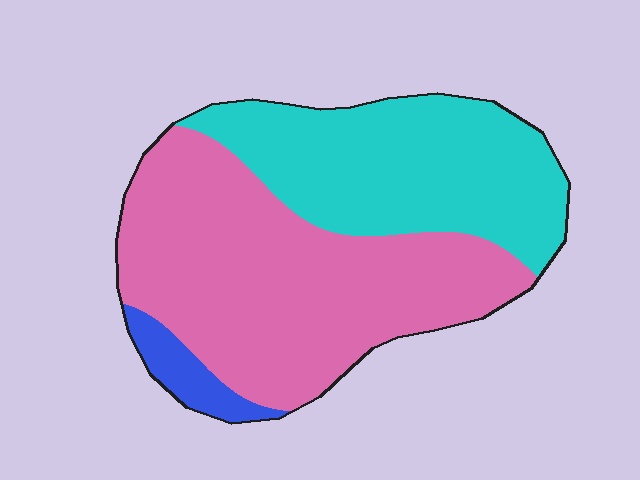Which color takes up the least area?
Blue, at roughly 5%.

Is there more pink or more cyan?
Pink.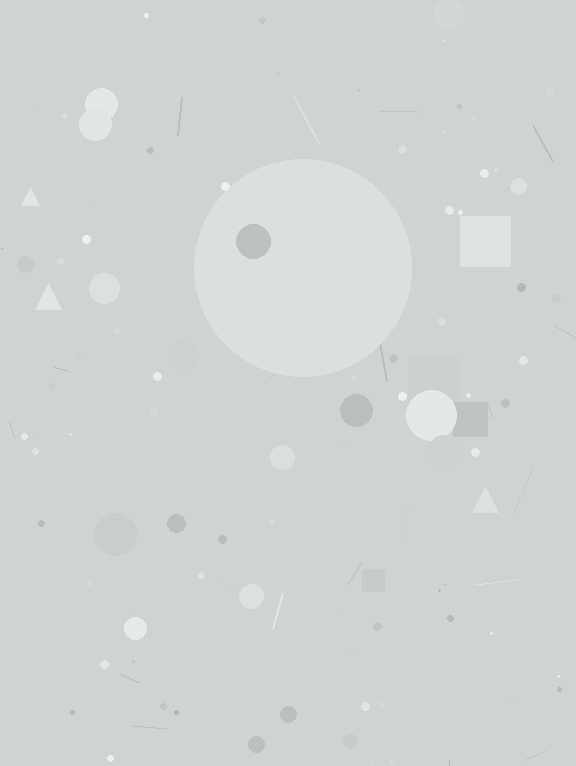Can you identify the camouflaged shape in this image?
The camouflaged shape is a circle.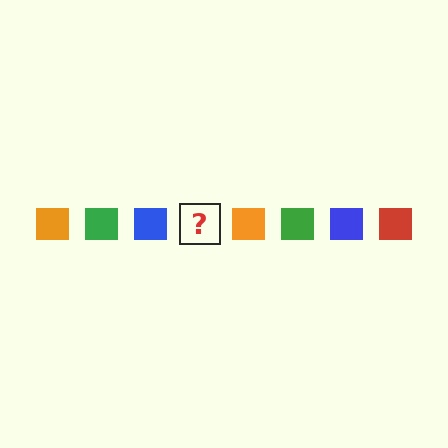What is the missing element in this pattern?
The missing element is a red square.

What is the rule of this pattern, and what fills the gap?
The rule is that the pattern cycles through orange, green, blue, red squares. The gap should be filled with a red square.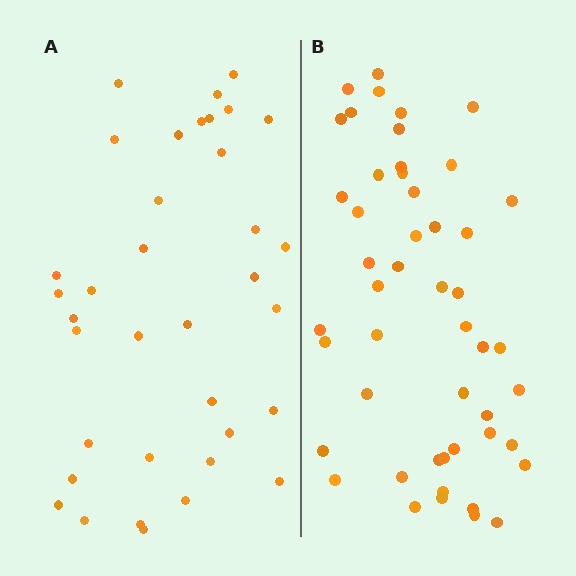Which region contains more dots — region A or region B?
Region B (the right region) has more dots.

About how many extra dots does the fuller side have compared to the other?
Region B has approximately 15 more dots than region A.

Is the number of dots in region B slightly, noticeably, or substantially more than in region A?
Region B has noticeably more, but not dramatically so. The ratio is roughly 1.4 to 1.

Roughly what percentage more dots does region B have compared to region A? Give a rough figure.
About 35% more.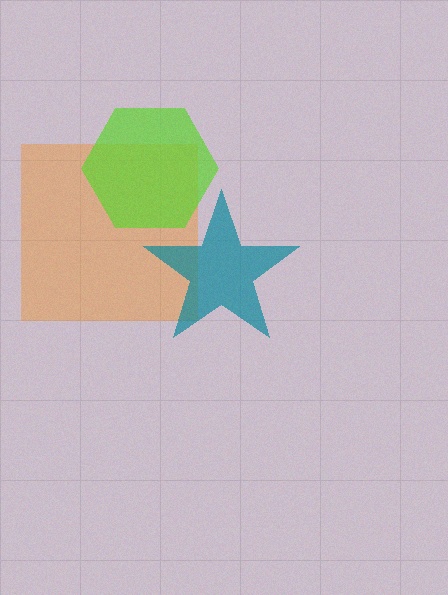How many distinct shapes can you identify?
There are 3 distinct shapes: an orange square, a lime hexagon, a teal star.